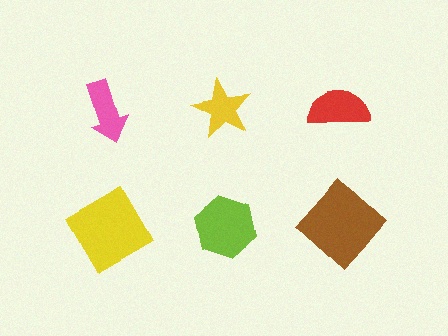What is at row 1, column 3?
A red semicircle.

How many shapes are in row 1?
3 shapes.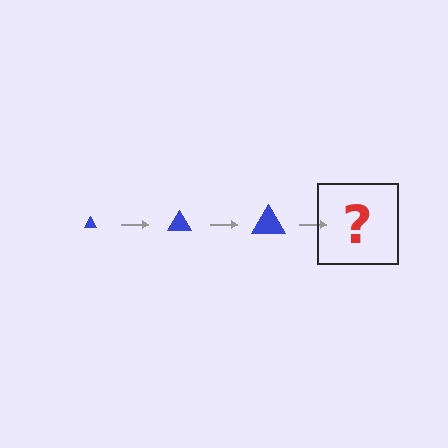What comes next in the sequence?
The next element should be a blue triangle, larger than the previous one.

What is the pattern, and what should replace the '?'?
The pattern is that the triangle gets progressively larger each step. The '?' should be a blue triangle, larger than the previous one.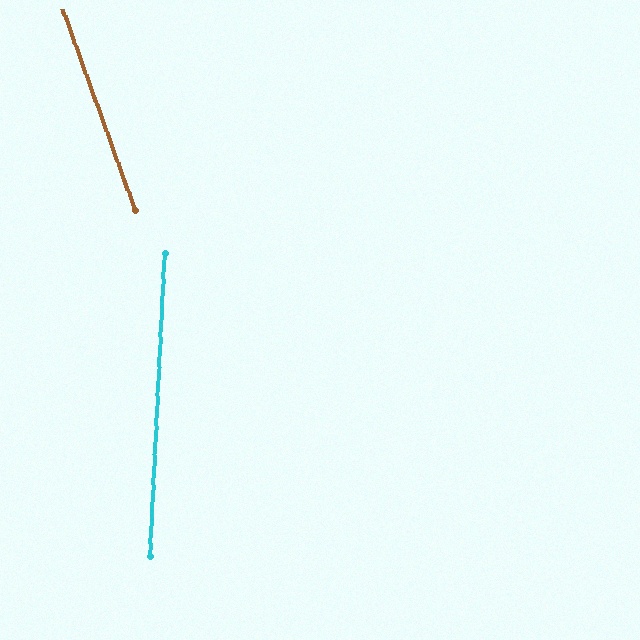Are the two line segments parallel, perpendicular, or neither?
Neither parallel nor perpendicular — they differ by about 23°.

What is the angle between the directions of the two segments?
Approximately 23 degrees.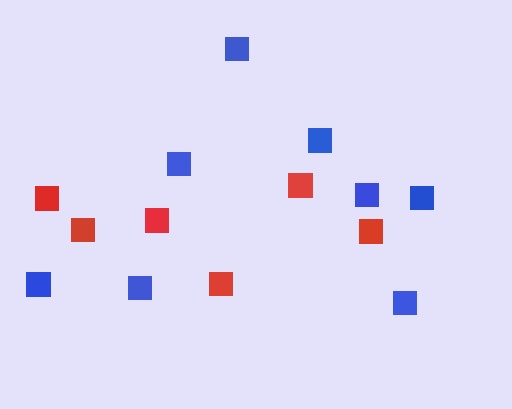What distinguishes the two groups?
There are 2 groups: one group of red squares (6) and one group of blue squares (8).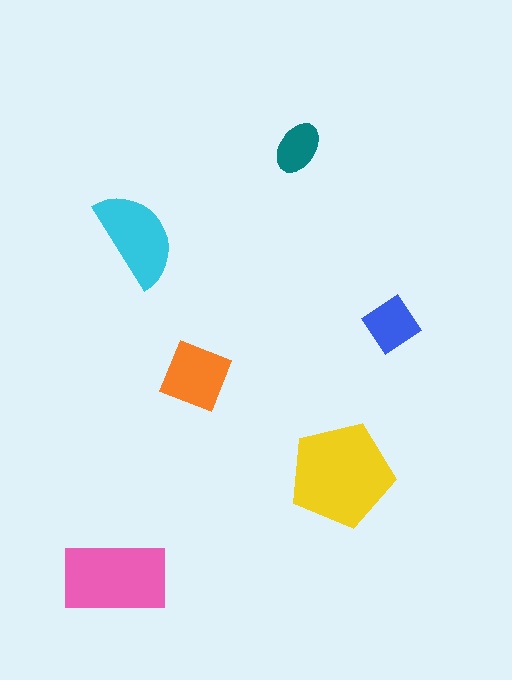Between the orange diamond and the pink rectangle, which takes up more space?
The pink rectangle.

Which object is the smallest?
The teal ellipse.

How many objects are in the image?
There are 6 objects in the image.